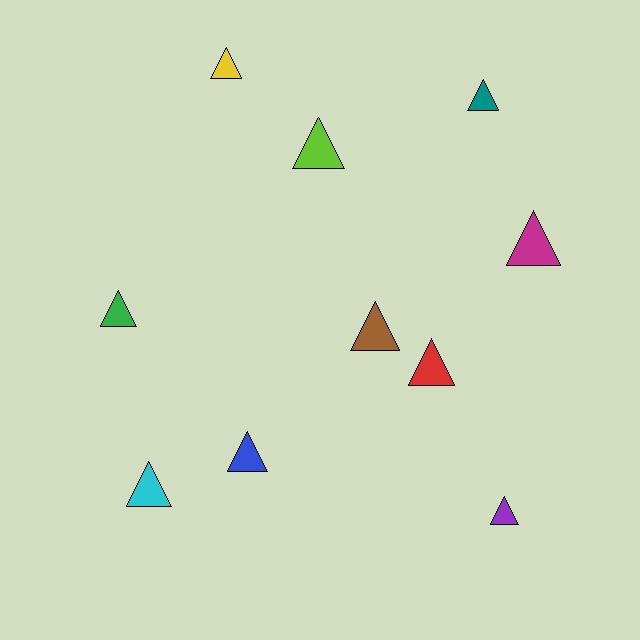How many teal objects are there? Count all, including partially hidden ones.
There is 1 teal object.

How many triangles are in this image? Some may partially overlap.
There are 10 triangles.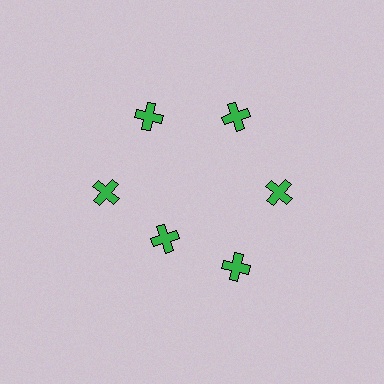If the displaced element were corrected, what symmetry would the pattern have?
It would have 6-fold rotational symmetry — the pattern would map onto itself every 60 degrees.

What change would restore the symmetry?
The symmetry would be restored by moving it outward, back onto the ring so that all 6 crosses sit at equal angles and equal distance from the center.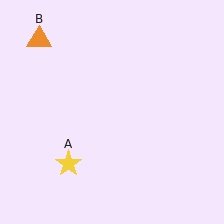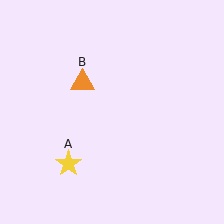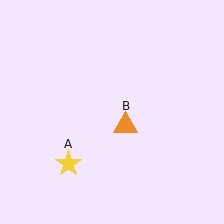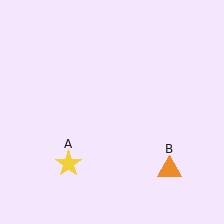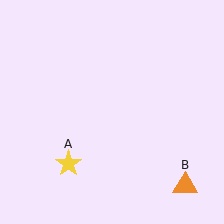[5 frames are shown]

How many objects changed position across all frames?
1 object changed position: orange triangle (object B).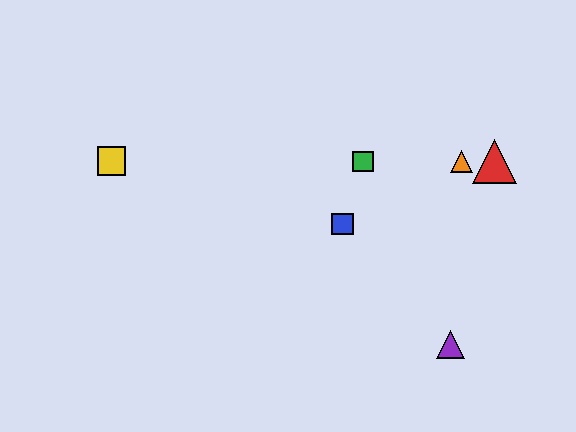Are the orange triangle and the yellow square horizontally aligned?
Yes, both are at y≈161.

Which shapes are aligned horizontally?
The red triangle, the green square, the yellow square, the orange triangle are aligned horizontally.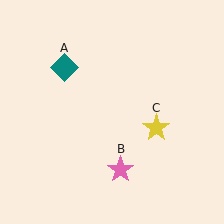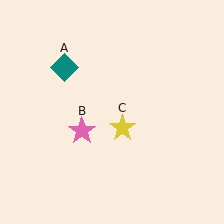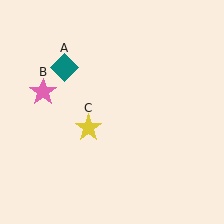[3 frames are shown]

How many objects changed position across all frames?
2 objects changed position: pink star (object B), yellow star (object C).